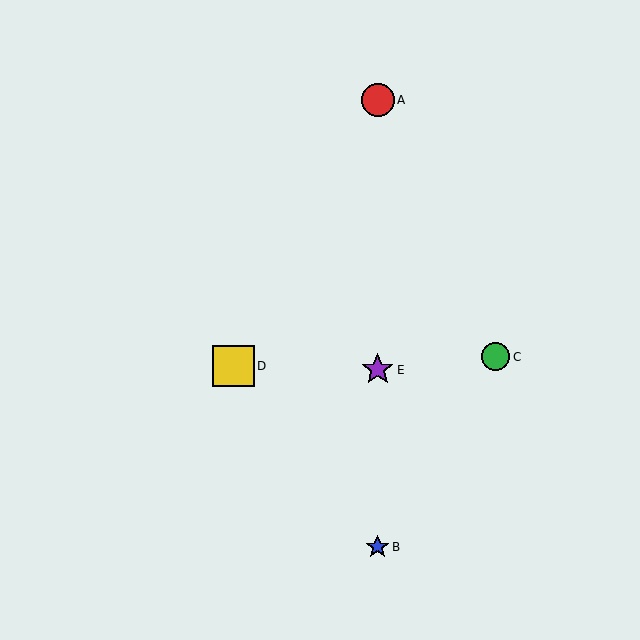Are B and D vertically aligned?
No, B is at x≈378 and D is at x≈234.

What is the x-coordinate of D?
Object D is at x≈234.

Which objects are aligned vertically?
Objects A, B, E are aligned vertically.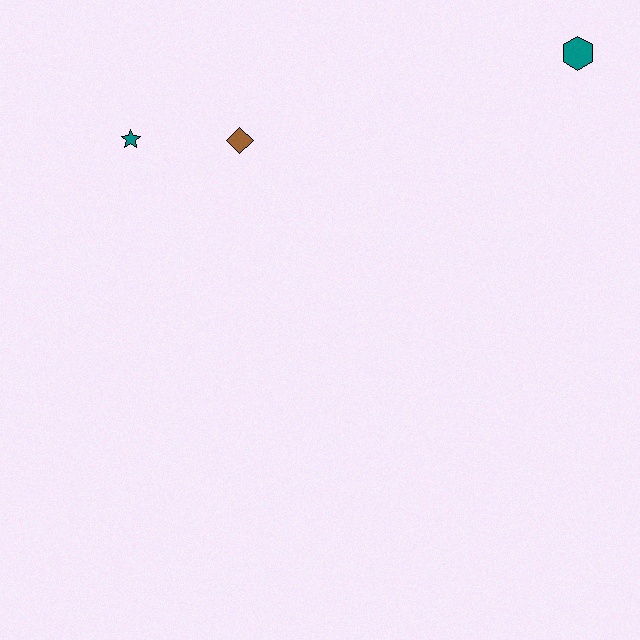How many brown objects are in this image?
There is 1 brown object.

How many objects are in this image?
There are 3 objects.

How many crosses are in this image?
There are no crosses.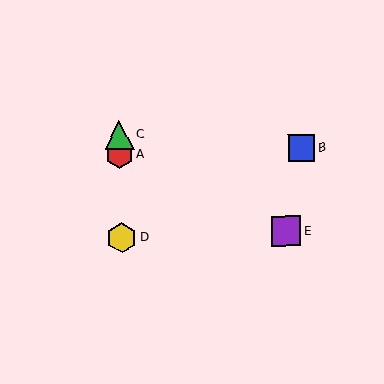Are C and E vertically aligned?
No, C is at x≈119 and E is at x≈286.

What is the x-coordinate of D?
Object D is at x≈122.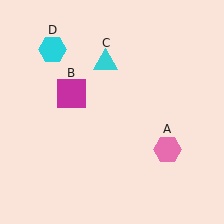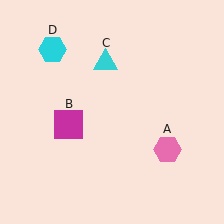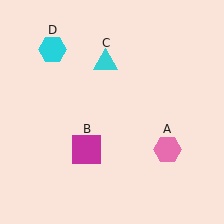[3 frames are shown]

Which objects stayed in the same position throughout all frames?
Pink hexagon (object A) and cyan triangle (object C) and cyan hexagon (object D) remained stationary.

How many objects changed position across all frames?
1 object changed position: magenta square (object B).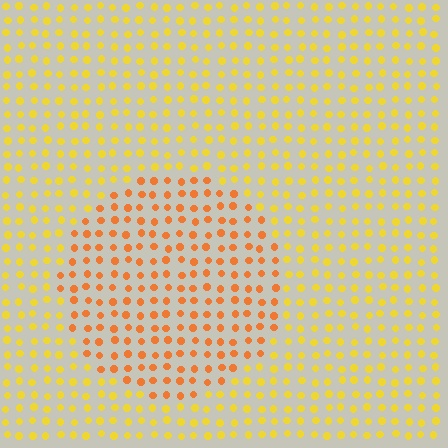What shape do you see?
I see a circle.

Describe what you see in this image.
The image is filled with small yellow elements in a uniform arrangement. A circle-shaped region is visible where the elements are tinted to a slightly different hue, forming a subtle color boundary.